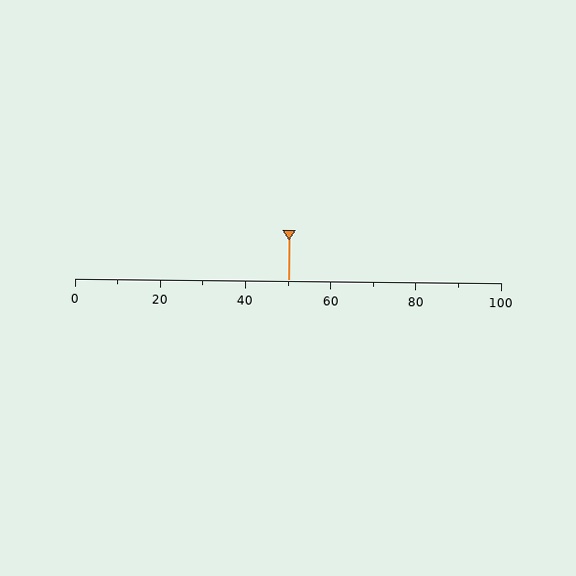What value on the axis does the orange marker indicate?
The marker indicates approximately 50.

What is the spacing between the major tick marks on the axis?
The major ticks are spaced 20 apart.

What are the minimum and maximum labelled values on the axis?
The axis runs from 0 to 100.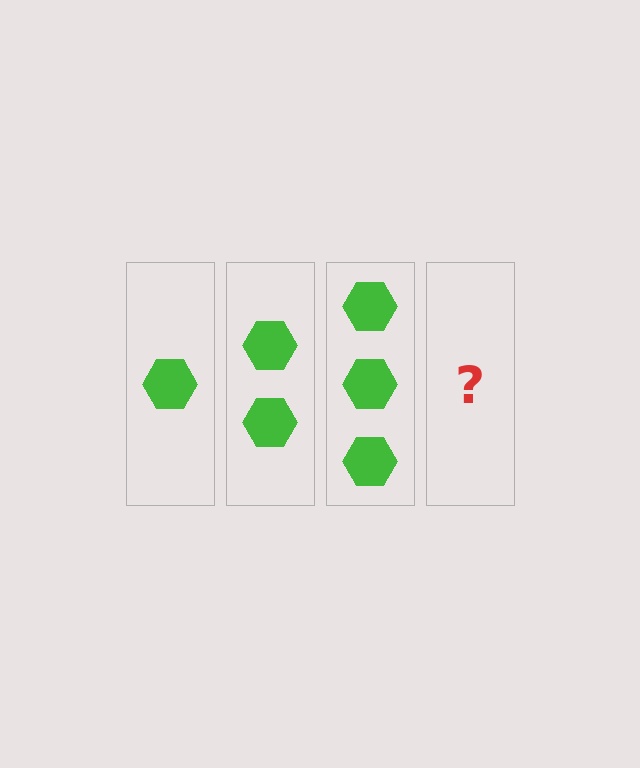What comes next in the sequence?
The next element should be 4 hexagons.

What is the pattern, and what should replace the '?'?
The pattern is that each step adds one more hexagon. The '?' should be 4 hexagons.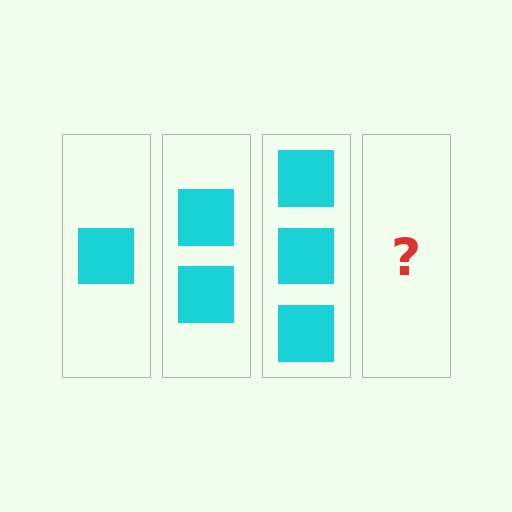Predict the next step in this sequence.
The next step is 4 squares.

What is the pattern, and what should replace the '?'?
The pattern is that each step adds one more square. The '?' should be 4 squares.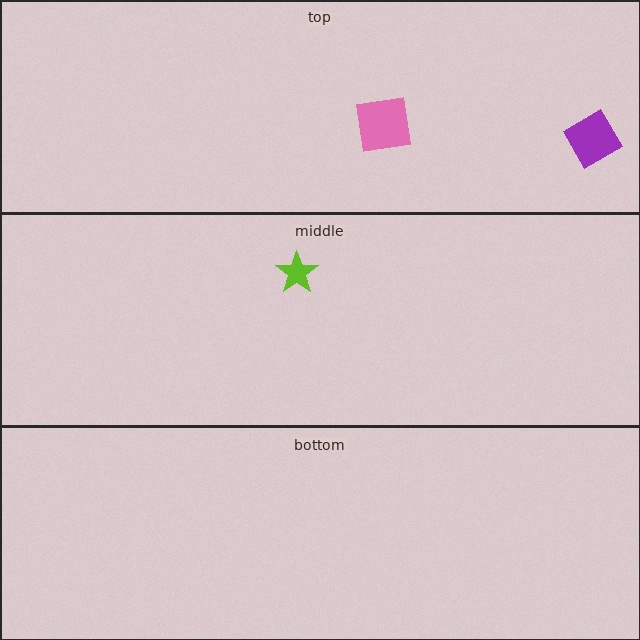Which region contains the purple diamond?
The top region.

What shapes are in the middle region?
The lime star.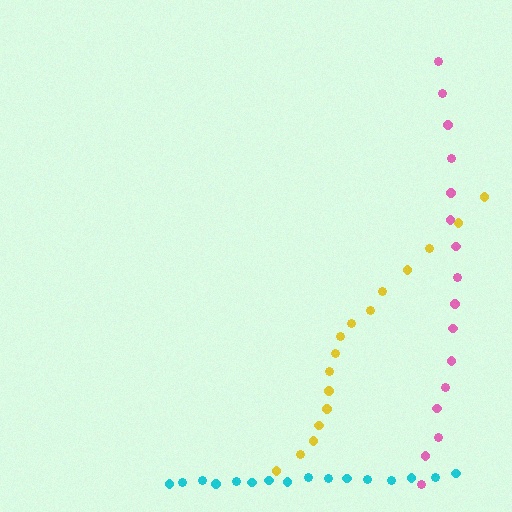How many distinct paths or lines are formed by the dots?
There are 3 distinct paths.